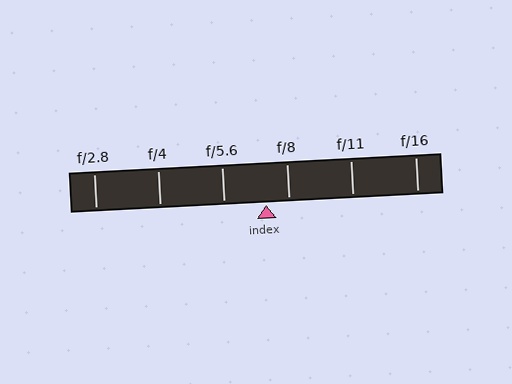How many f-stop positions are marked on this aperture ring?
There are 6 f-stop positions marked.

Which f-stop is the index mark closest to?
The index mark is closest to f/8.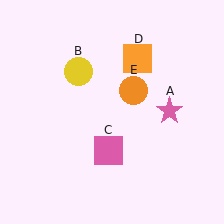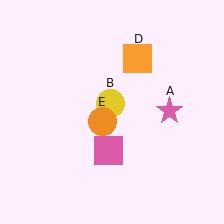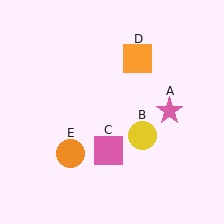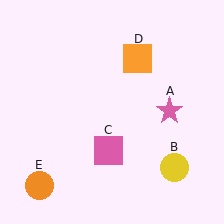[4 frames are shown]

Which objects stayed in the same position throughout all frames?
Pink star (object A) and pink square (object C) and orange square (object D) remained stationary.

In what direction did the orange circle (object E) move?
The orange circle (object E) moved down and to the left.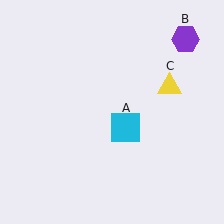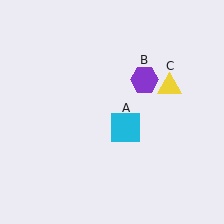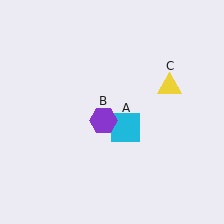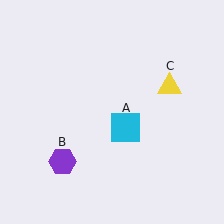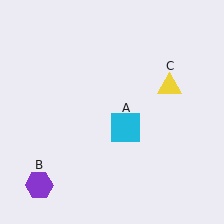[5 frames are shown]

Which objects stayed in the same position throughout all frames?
Cyan square (object A) and yellow triangle (object C) remained stationary.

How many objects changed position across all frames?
1 object changed position: purple hexagon (object B).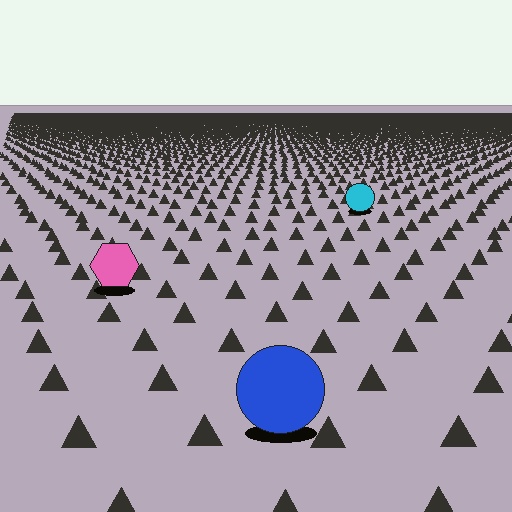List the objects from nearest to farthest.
From nearest to farthest: the blue circle, the pink hexagon, the cyan circle.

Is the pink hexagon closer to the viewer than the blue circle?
No. The blue circle is closer — you can tell from the texture gradient: the ground texture is coarser near it.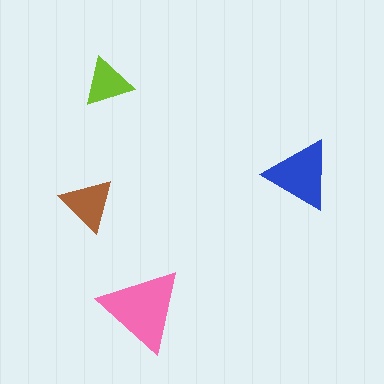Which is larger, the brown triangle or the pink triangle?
The pink one.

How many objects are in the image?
There are 4 objects in the image.